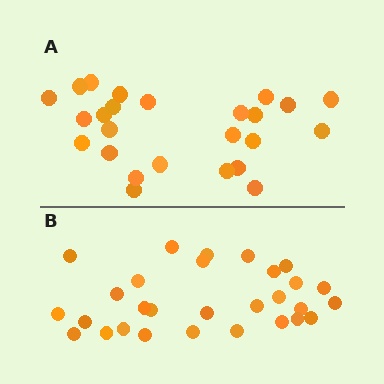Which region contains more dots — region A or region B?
Region B (the bottom region) has more dots.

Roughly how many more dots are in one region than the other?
Region B has about 4 more dots than region A.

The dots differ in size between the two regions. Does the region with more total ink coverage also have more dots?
No. Region A has more total ink coverage because its dots are larger, but region B actually contains more individual dots. Total area can be misleading — the number of items is what matters here.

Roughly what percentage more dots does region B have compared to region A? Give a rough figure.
About 15% more.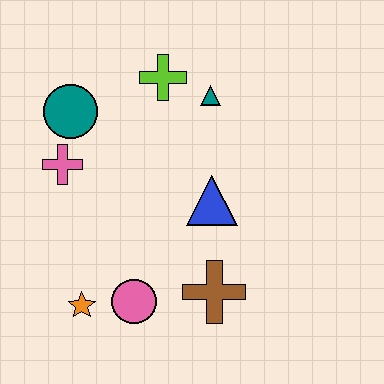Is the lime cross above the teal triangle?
Yes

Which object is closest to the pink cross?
The teal circle is closest to the pink cross.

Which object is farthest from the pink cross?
The brown cross is farthest from the pink cross.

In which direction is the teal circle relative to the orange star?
The teal circle is above the orange star.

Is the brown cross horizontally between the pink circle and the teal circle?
No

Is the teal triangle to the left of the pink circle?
No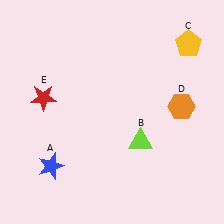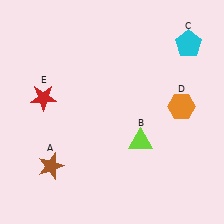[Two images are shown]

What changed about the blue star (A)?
In Image 1, A is blue. In Image 2, it changed to brown.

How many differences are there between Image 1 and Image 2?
There are 2 differences between the two images.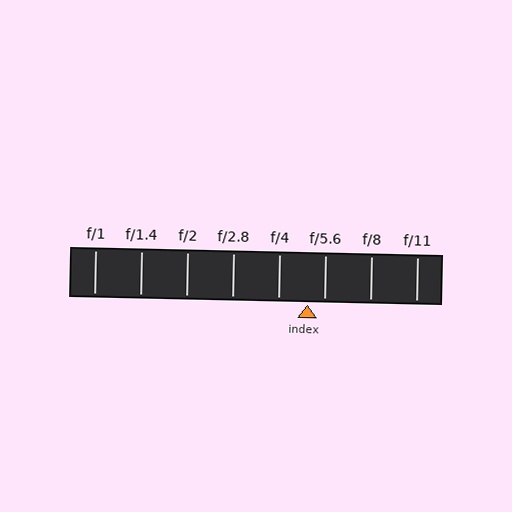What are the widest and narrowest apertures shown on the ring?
The widest aperture shown is f/1 and the narrowest is f/11.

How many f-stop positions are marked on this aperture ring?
There are 8 f-stop positions marked.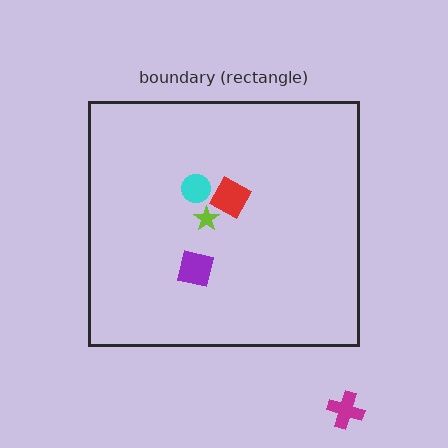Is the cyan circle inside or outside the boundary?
Inside.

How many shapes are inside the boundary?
4 inside, 1 outside.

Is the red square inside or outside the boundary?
Inside.